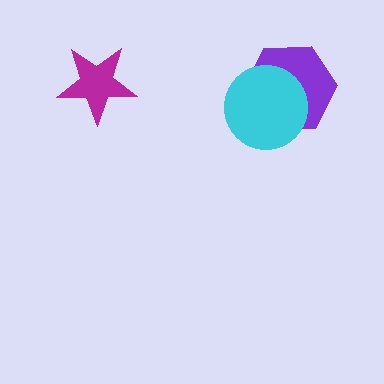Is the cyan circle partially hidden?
No, no other shape covers it.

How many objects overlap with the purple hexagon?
1 object overlaps with the purple hexagon.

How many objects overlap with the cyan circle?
1 object overlaps with the cyan circle.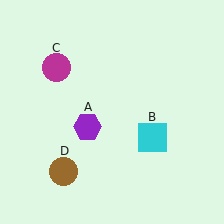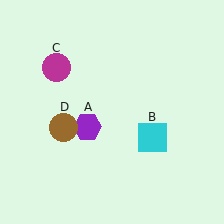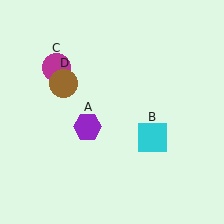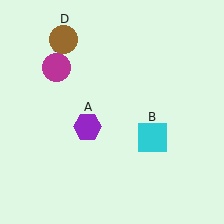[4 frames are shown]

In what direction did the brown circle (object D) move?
The brown circle (object D) moved up.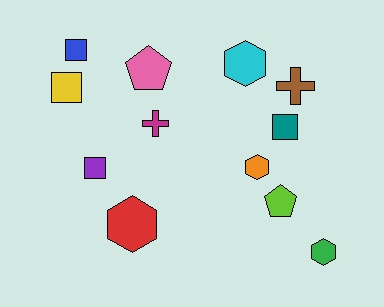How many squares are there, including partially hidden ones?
There are 4 squares.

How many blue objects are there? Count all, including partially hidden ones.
There is 1 blue object.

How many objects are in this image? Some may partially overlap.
There are 12 objects.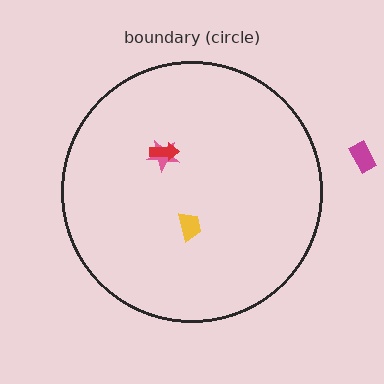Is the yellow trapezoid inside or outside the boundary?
Inside.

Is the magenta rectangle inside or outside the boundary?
Outside.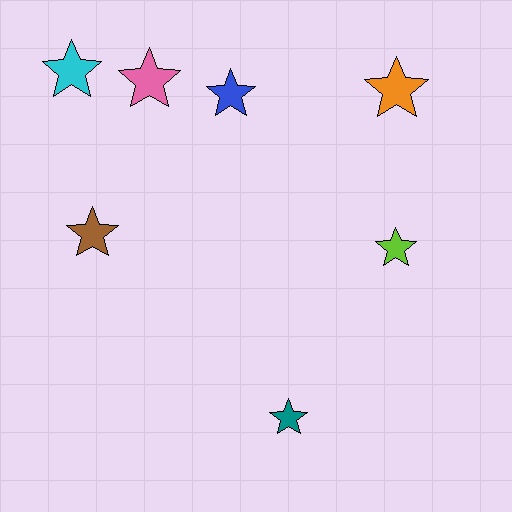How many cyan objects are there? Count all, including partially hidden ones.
There is 1 cyan object.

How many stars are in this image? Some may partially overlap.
There are 7 stars.